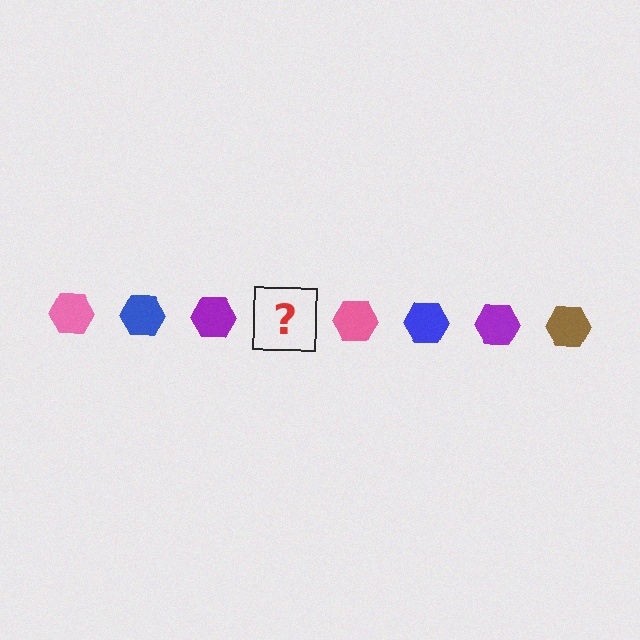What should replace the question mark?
The question mark should be replaced with a brown hexagon.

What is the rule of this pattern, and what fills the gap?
The rule is that the pattern cycles through pink, blue, purple, brown hexagons. The gap should be filled with a brown hexagon.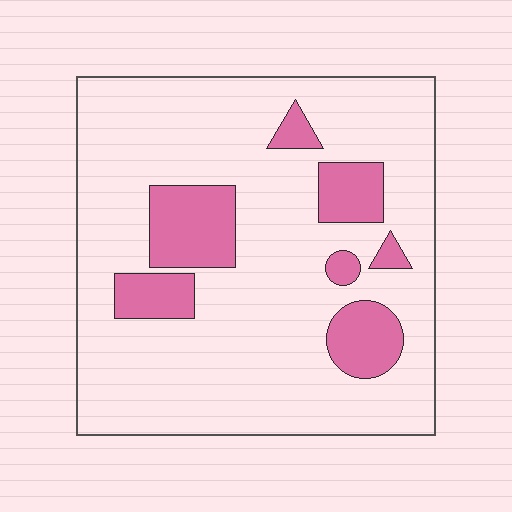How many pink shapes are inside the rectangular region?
7.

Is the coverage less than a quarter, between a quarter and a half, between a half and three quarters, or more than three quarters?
Less than a quarter.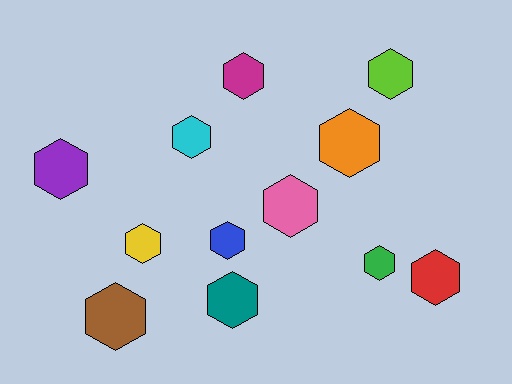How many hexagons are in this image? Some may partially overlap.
There are 12 hexagons.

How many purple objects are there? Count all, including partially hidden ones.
There is 1 purple object.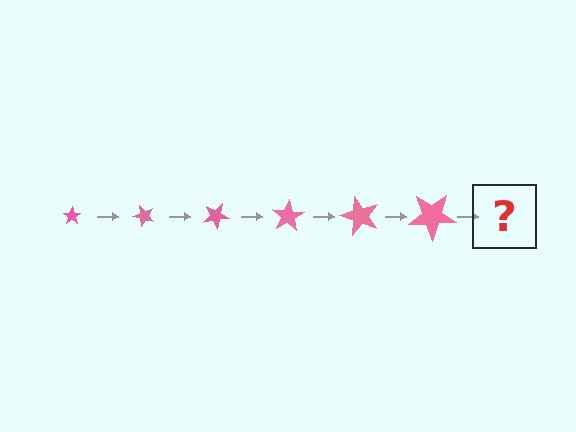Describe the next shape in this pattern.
It should be a star, larger than the previous one and rotated 300 degrees from the start.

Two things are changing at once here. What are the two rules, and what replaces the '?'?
The two rules are that the star grows larger each step and it rotates 50 degrees each step. The '?' should be a star, larger than the previous one and rotated 300 degrees from the start.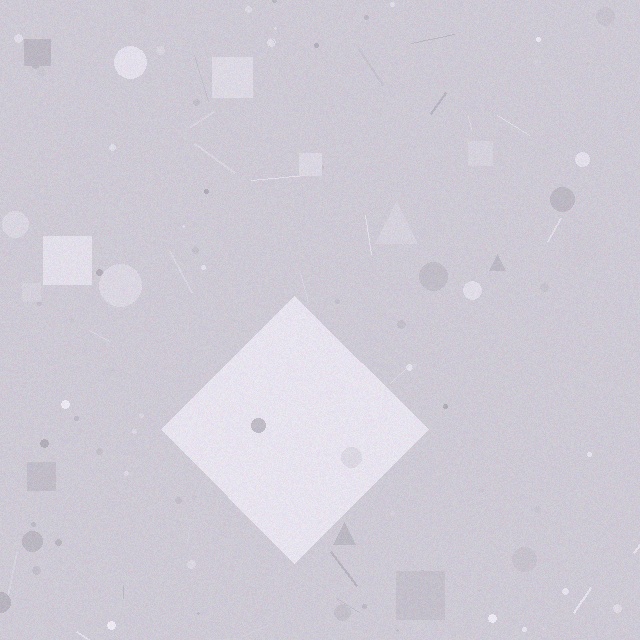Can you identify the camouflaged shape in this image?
The camouflaged shape is a diamond.